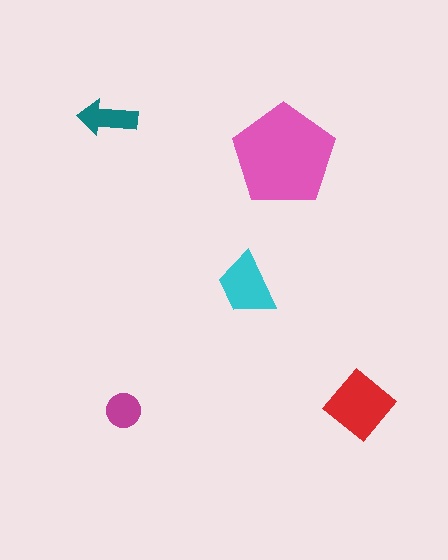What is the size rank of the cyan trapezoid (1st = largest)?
3rd.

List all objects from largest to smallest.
The pink pentagon, the red diamond, the cyan trapezoid, the teal arrow, the magenta circle.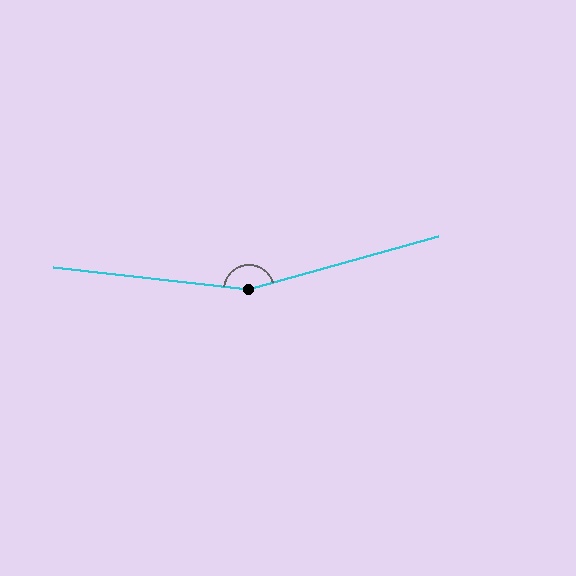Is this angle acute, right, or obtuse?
It is obtuse.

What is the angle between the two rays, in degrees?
Approximately 158 degrees.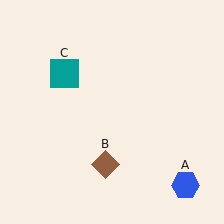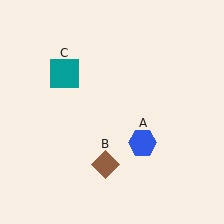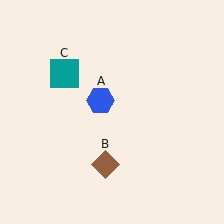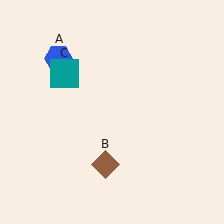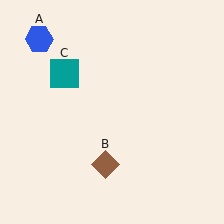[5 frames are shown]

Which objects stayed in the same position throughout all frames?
Brown diamond (object B) and teal square (object C) remained stationary.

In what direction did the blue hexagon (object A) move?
The blue hexagon (object A) moved up and to the left.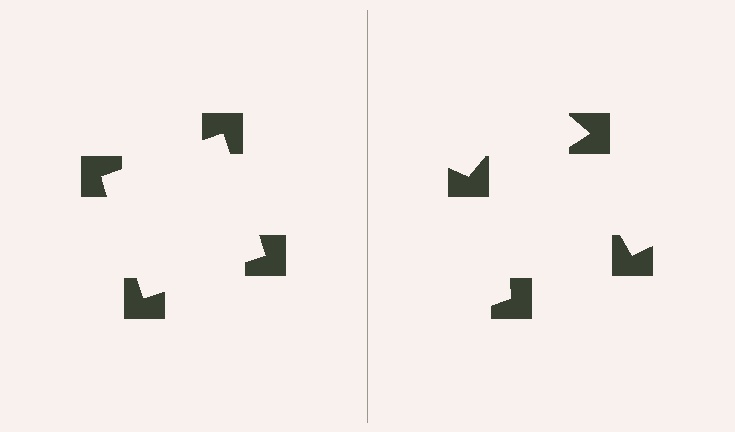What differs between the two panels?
The notched squares are positioned identically on both sides; only the wedge orientations differ. On the left they align to a square; on the right they are misaligned.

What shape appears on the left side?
An illusory square.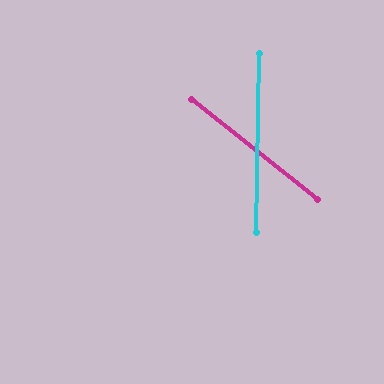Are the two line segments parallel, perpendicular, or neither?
Neither parallel nor perpendicular — they differ by about 52°.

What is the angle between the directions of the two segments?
Approximately 52 degrees.